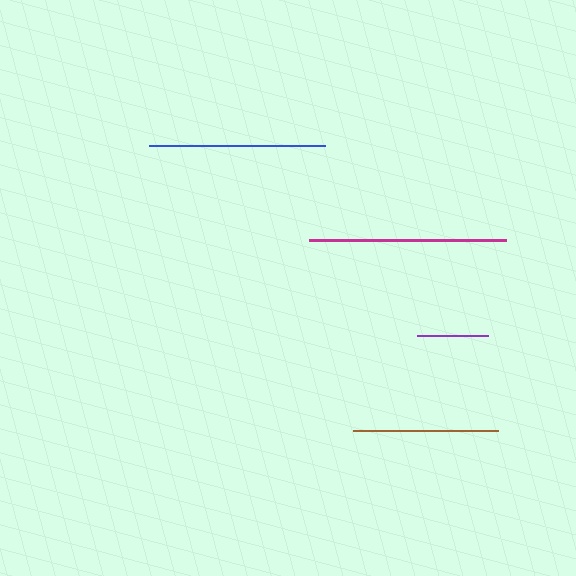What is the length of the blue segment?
The blue segment is approximately 176 pixels long.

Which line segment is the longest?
The magenta line is the longest at approximately 197 pixels.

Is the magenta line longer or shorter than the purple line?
The magenta line is longer than the purple line.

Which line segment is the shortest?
The purple line is the shortest at approximately 72 pixels.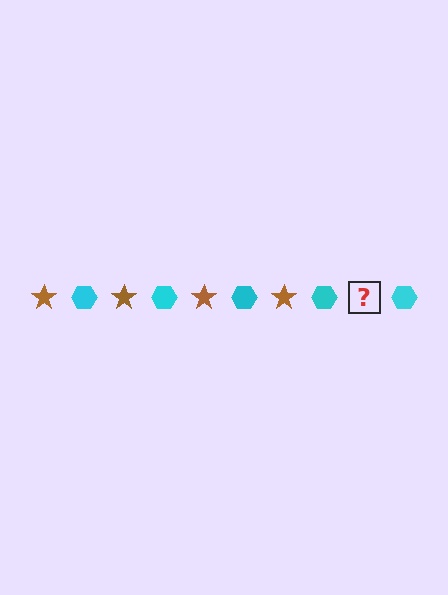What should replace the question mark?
The question mark should be replaced with a brown star.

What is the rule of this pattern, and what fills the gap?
The rule is that the pattern alternates between brown star and cyan hexagon. The gap should be filled with a brown star.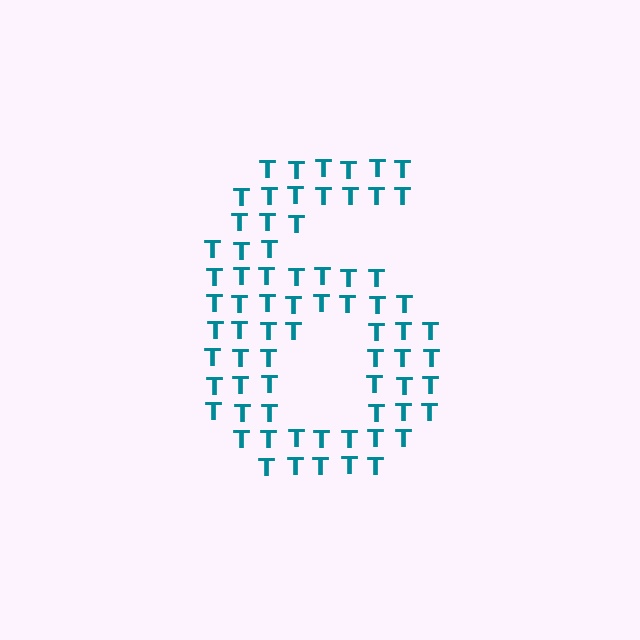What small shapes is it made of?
It is made of small letter T's.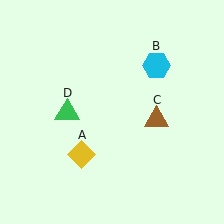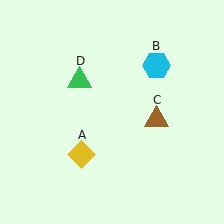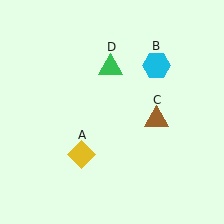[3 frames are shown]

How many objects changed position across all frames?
1 object changed position: green triangle (object D).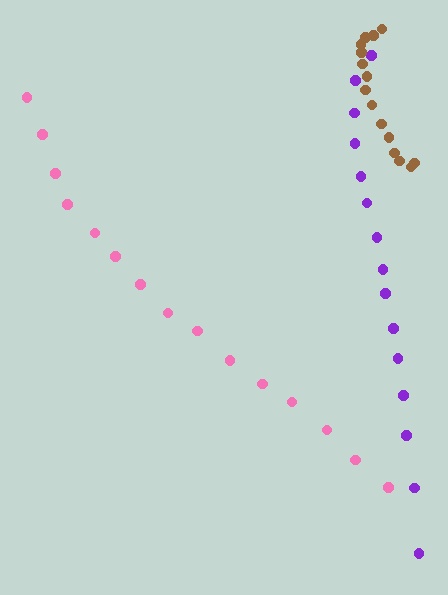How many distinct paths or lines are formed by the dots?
There are 3 distinct paths.